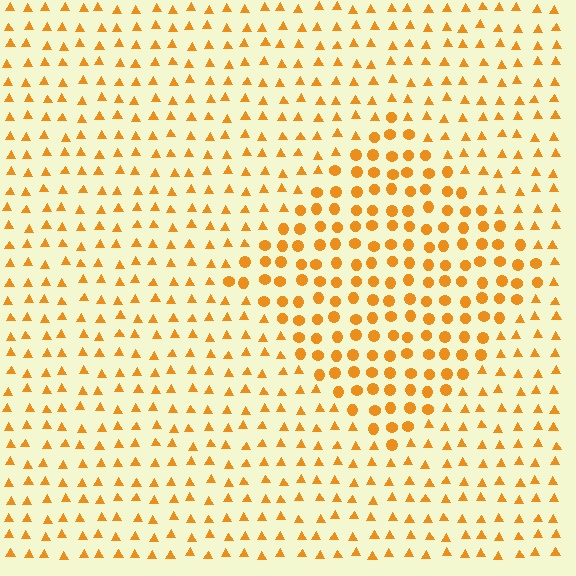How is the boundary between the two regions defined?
The boundary is defined by a change in element shape: circles inside vs. triangles outside. All elements share the same color and spacing.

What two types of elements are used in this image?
The image uses circles inside the diamond region and triangles outside it.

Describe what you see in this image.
The image is filled with small orange elements arranged in a uniform grid. A diamond-shaped region contains circles, while the surrounding area contains triangles. The boundary is defined purely by the change in element shape.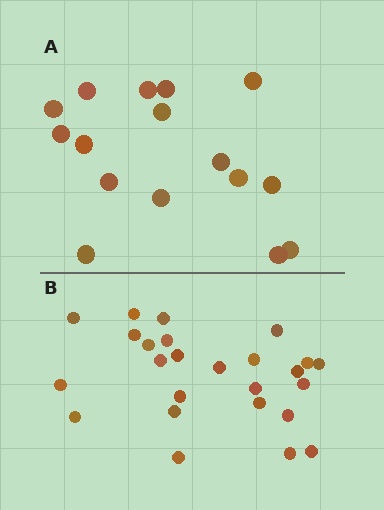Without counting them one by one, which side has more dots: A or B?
Region B (the bottom region) has more dots.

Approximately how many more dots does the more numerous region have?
Region B has roughly 8 or so more dots than region A.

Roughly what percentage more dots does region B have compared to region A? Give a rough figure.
About 55% more.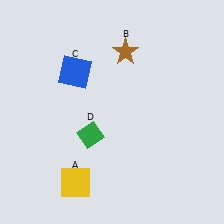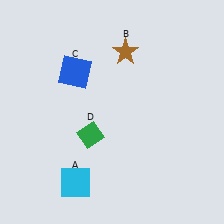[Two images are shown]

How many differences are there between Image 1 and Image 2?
There is 1 difference between the two images.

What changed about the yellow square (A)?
In Image 1, A is yellow. In Image 2, it changed to cyan.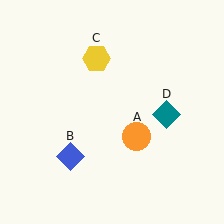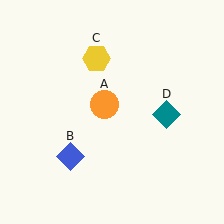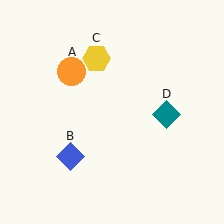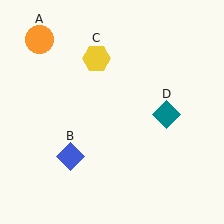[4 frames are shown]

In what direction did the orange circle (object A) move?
The orange circle (object A) moved up and to the left.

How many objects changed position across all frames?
1 object changed position: orange circle (object A).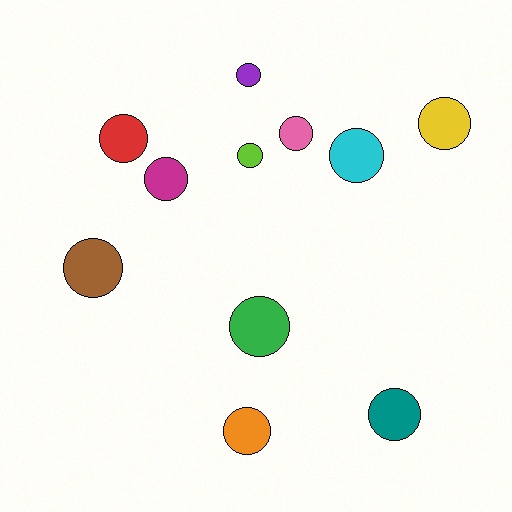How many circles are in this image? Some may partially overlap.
There are 11 circles.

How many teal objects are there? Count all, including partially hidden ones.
There is 1 teal object.